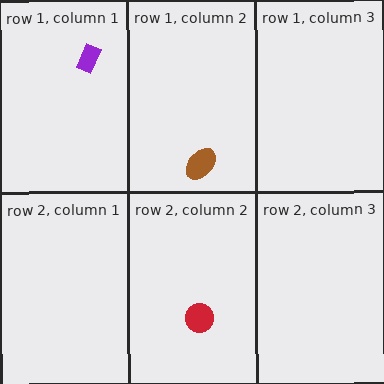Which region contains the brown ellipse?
The row 1, column 2 region.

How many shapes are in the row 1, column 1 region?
1.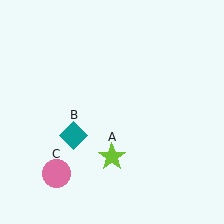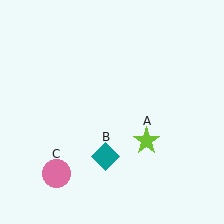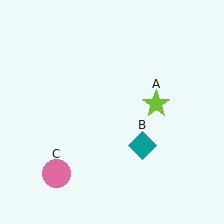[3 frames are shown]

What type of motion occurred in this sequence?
The lime star (object A), teal diamond (object B) rotated counterclockwise around the center of the scene.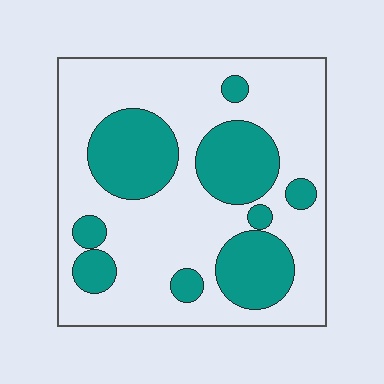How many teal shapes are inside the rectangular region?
9.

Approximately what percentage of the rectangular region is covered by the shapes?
Approximately 30%.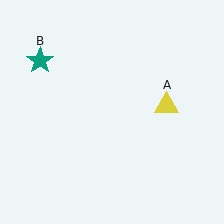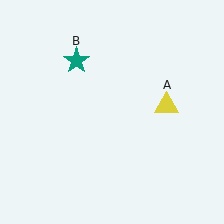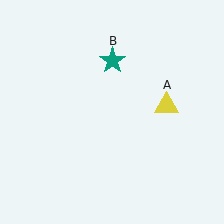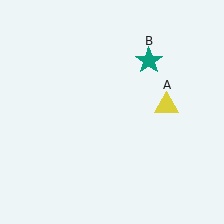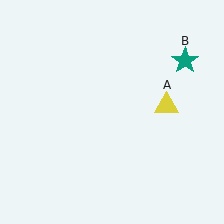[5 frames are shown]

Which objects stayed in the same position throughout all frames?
Yellow triangle (object A) remained stationary.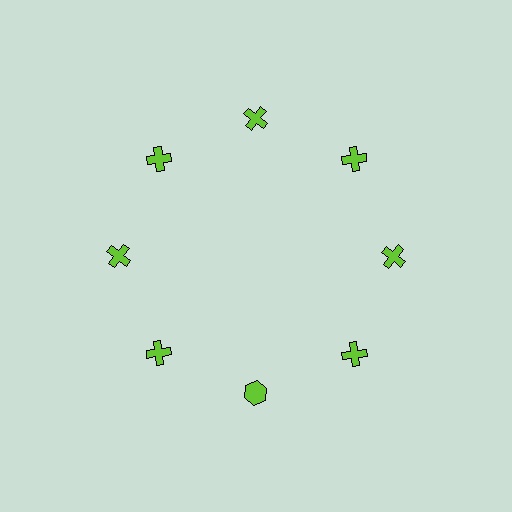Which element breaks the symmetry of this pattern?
The lime hexagon at roughly the 6 o'clock position breaks the symmetry. All other shapes are lime crosses.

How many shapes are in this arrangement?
There are 8 shapes arranged in a ring pattern.